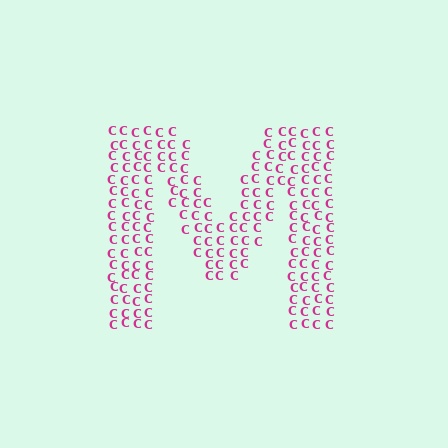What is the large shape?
The large shape is the letter M.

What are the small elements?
The small elements are letter C's.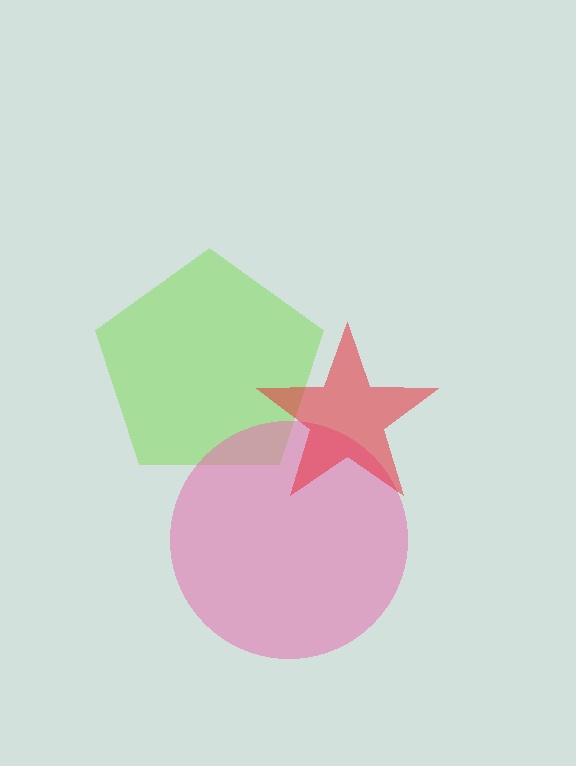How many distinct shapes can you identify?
There are 3 distinct shapes: a lime pentagon, a pink circle, a red star.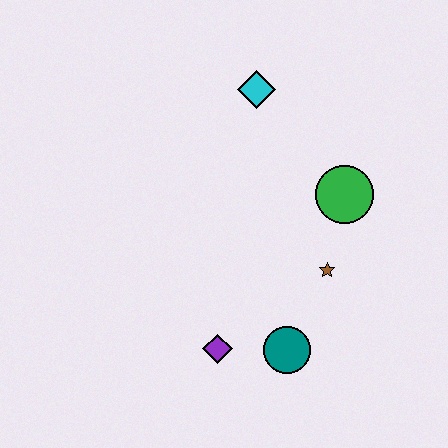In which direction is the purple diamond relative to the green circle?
The purple diamond is below the green circle.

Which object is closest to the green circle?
The brown star is closest to the green circle.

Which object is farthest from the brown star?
The cyan diamond is farthest from the brown star.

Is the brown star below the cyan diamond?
Yes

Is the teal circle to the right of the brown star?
No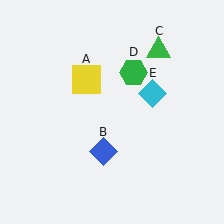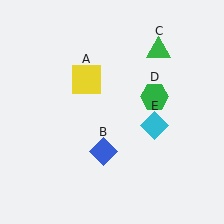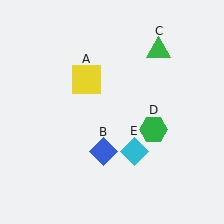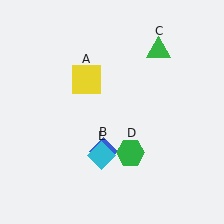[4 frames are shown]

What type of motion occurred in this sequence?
The green hexagon (object D), cyan diamond (object E) rotated clockwise around the center of the scene.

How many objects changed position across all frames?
2 objects changed position: green hexagon (object D), cyan diamond (object E).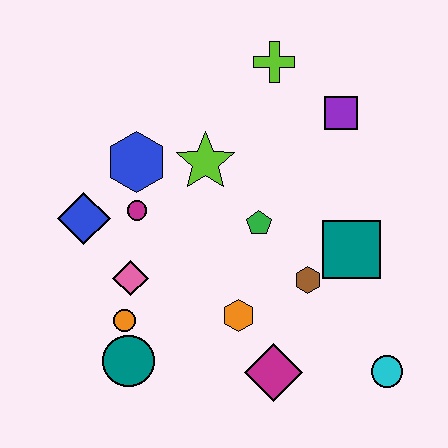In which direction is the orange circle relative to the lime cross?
The orange circle is below the lime cross.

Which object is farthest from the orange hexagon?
The lime cross is farthest from the orange hexagon.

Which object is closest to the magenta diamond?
The orange hexagon is closest to the magenta diamond.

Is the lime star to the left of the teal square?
Yes